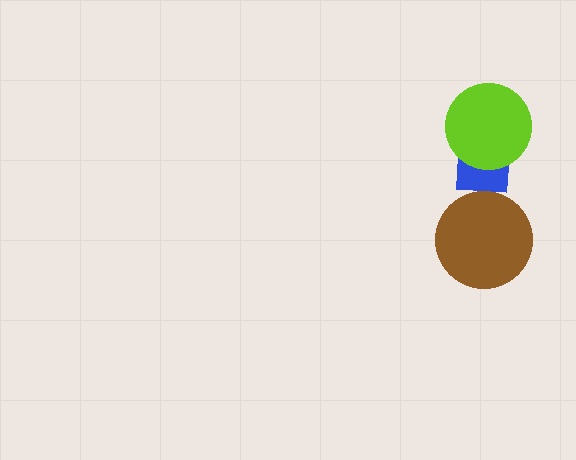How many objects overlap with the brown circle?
0 objects overlap with the brown circle.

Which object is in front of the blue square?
The lime circle is in front of the blue square.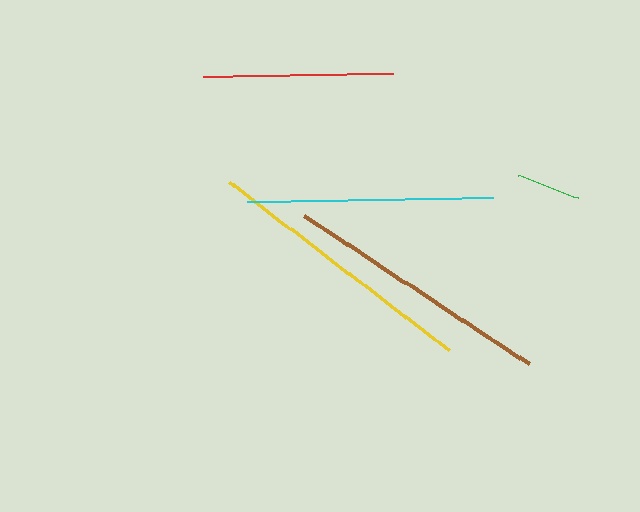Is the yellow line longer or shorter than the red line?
The yellow line is longer than the red line.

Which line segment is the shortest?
The green line is the shortest at approximately 65 pixels.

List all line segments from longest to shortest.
From longest to shortest: yellow, brown, cyan, red, green.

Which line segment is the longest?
The yellow line is the longest at approximately 277 pixels.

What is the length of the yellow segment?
The yellow segment is approximately 277 pixels long.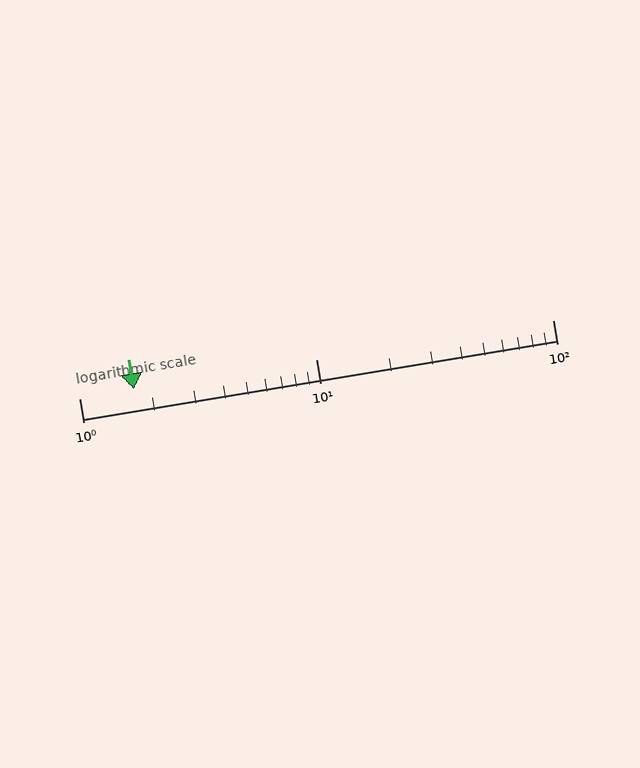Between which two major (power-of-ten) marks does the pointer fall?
The pointer is between 1 and 10.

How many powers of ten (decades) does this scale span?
The scale spans 2 decades, from 1 to 100.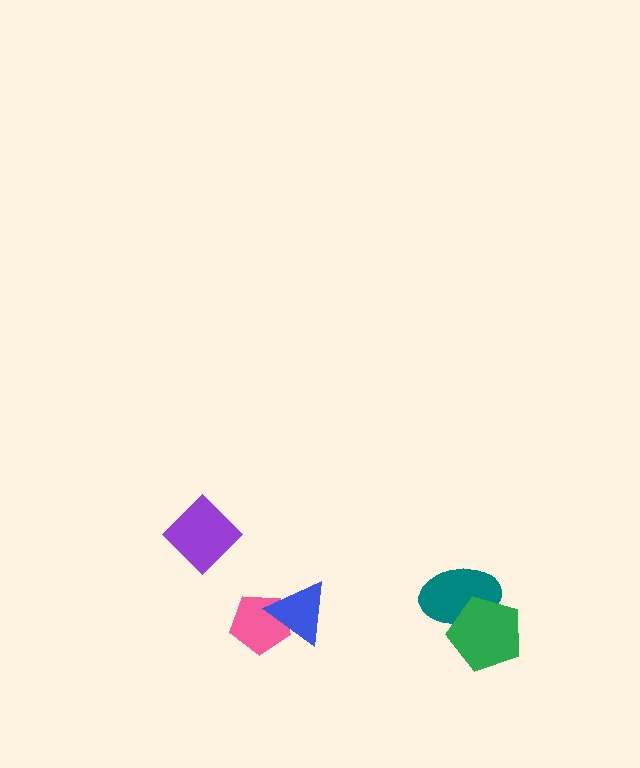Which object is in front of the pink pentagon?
The blue triangle is in front of the pink pentagon.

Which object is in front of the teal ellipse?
The green pentagon is in front of the teal ellipse.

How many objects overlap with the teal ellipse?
1 object overlaps with the teal ellipse.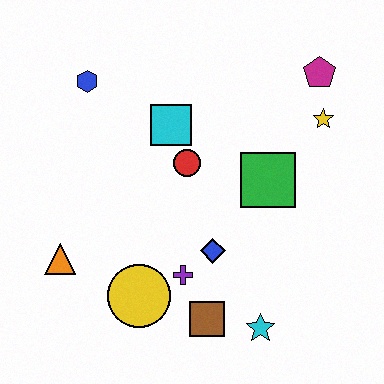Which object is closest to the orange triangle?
The yellow circle is closest to the orange triangle.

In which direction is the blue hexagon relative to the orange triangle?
The blue hexagon is above the orange triangle.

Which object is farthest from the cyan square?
The cyan star is farthest from the cyan square.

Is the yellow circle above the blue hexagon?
No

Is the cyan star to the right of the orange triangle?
Yes